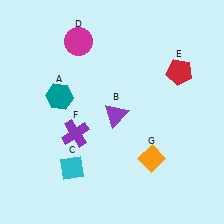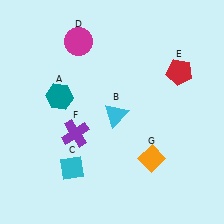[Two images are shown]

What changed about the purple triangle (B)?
In Image 1, B is purple. In Image 2, it changed to cyan.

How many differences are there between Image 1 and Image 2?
There is 1 difference between the two images.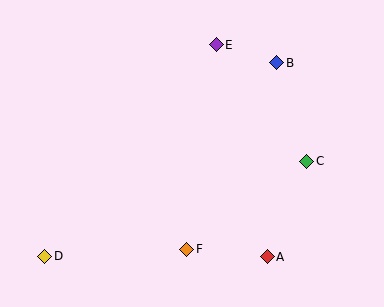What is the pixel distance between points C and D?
The distance between C and D is 279 pixels.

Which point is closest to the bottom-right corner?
Point A is closest to the bottom-right corner.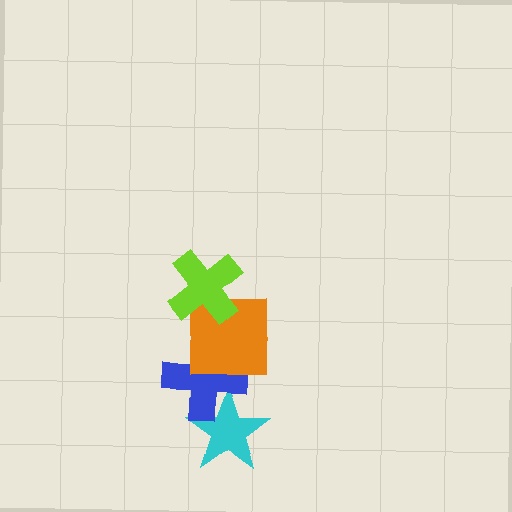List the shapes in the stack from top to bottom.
From top to bottom: the lime cross, the orange square, the blue cross, the cyan star.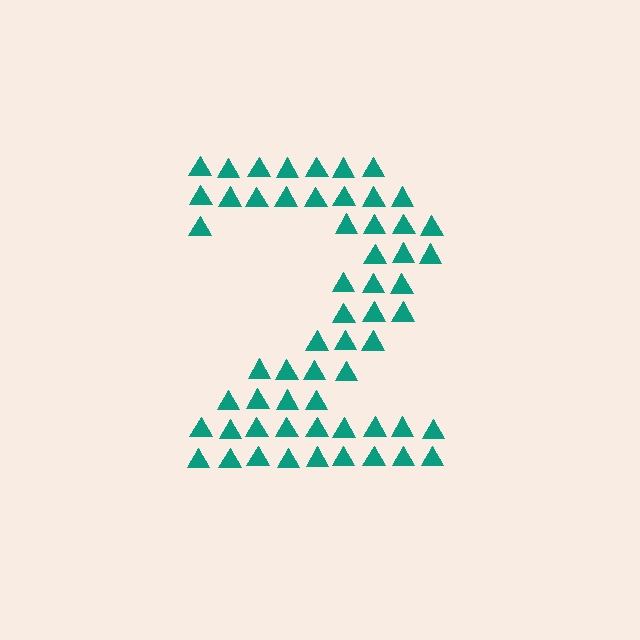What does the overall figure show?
The overall figure shows the digit 2.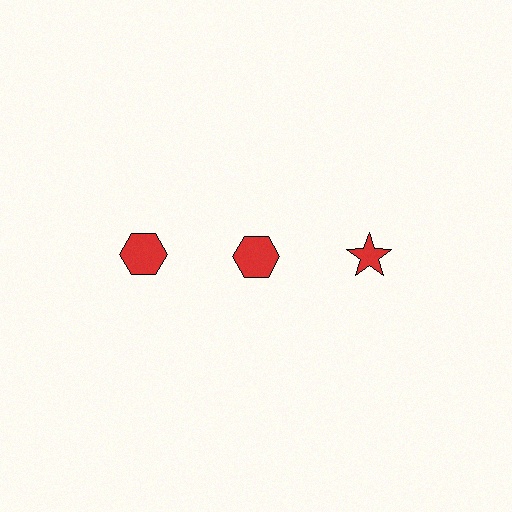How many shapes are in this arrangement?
There are 3 shapes arranged in a grid pattern.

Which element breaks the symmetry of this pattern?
The red star in the top row, center column breaks the symmetry. All other shapes are red hexagons.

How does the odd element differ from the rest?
It has a different shape: star instead of hexagon.